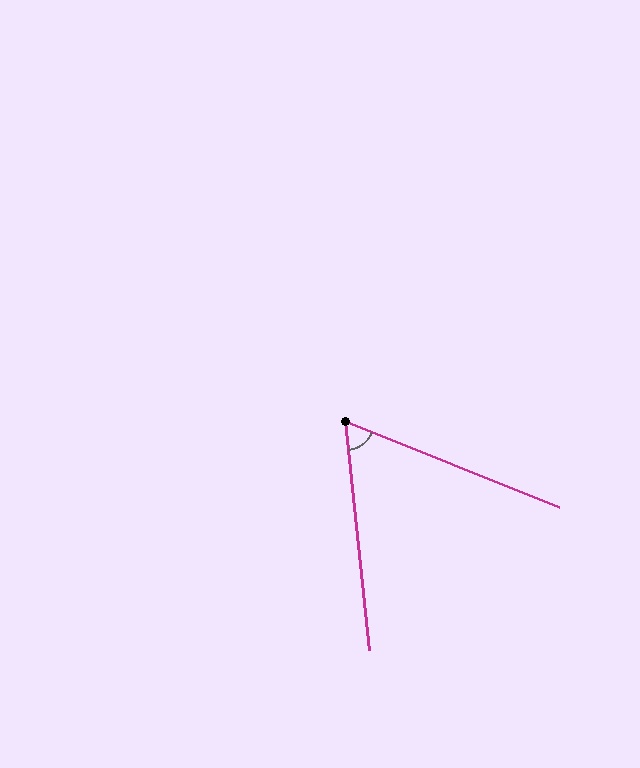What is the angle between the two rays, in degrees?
Approximately 62 degrees.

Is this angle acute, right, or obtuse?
It is acute.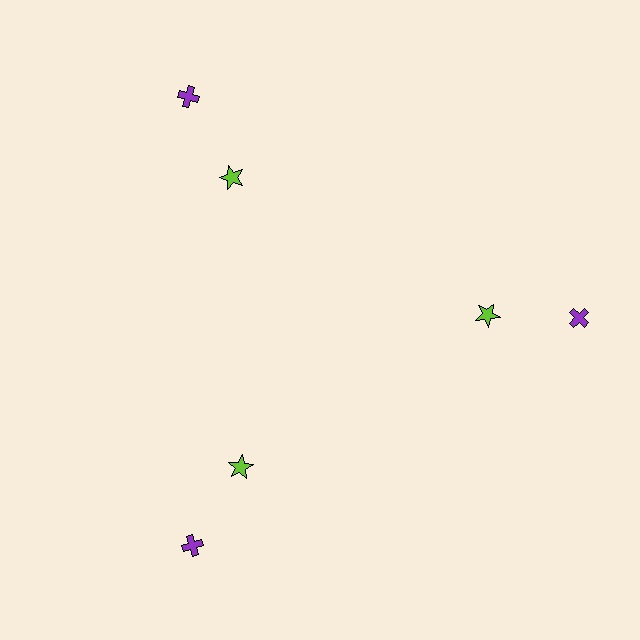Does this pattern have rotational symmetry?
Yes, this pattern has 3-fold rotational symmetry. It looks the same after rotating 120 degrees around the center.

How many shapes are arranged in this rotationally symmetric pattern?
There are 6 shapes, arranged in 3 groups of 2.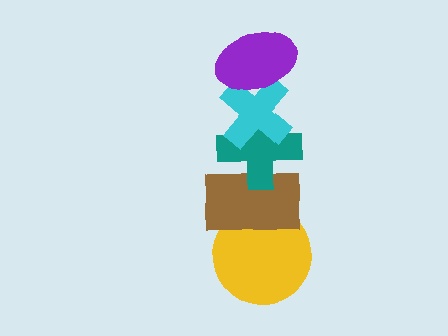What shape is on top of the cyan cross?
The purple ellipse is on top of the cyan cross.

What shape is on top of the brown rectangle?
The teal cross is on top of the brown rectangle.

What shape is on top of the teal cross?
The cyan cross is on top of the teal cross.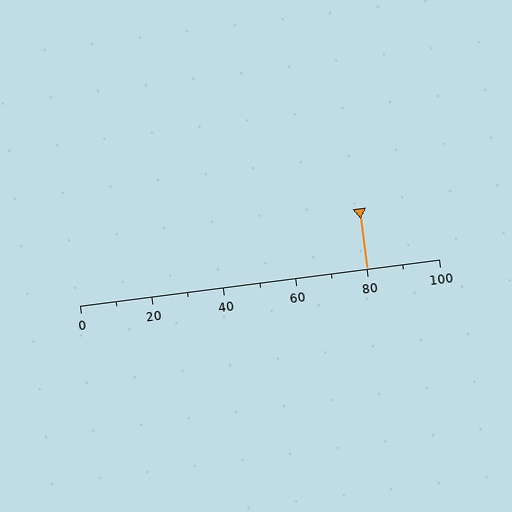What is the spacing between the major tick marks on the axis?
The major ticks are spaced 20 apart.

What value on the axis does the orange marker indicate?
The marker indicates approximately 80.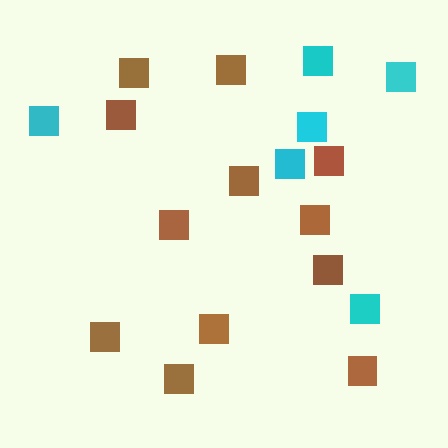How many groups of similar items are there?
There are 2 groups: one group of cyan squares (6) and one group of brown squares (12).